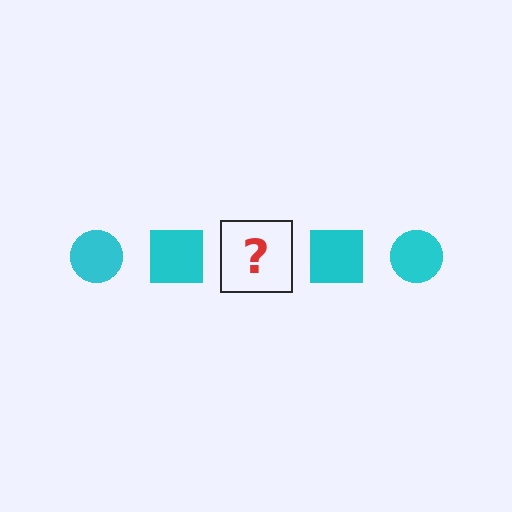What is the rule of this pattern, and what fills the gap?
The rule is that the pattern cycles through circle, square shapes in cyan. The gap should be filled with a cyan circle.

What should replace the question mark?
The question mark should be replaced with a cyan circle.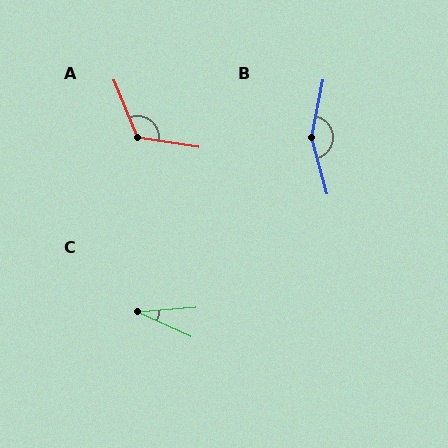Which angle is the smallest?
C, at approximately 29 degrees.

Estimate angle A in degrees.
Approximately 121 degrees.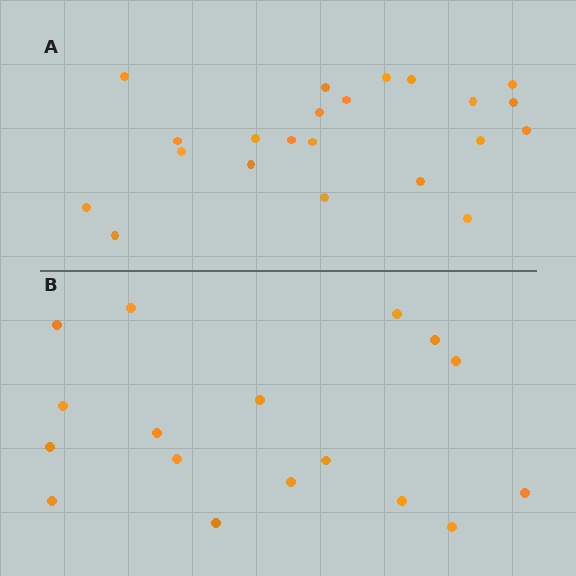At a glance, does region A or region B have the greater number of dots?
Region A (the top region) has more dots.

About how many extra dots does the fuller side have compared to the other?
Region A has about 5 more dots than region B.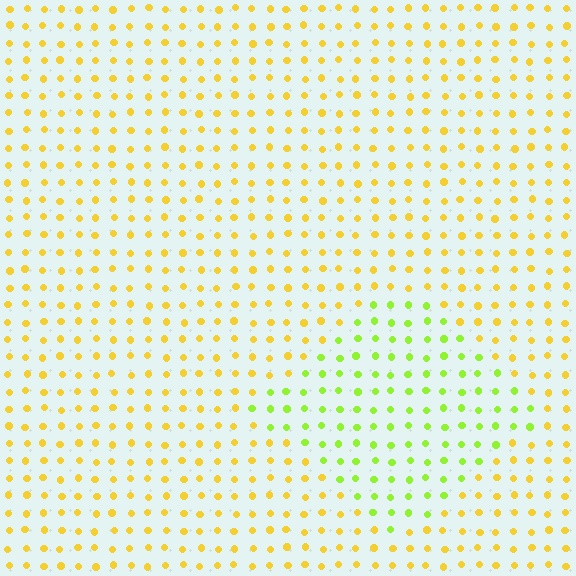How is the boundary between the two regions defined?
The boundary is defined purely by a slight shift in hue (about 42 degrees). Spacing, size, and orientation are identical on both sides.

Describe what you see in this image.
The image is filled with small yellow elements in a uniform arrangement. A diamond-shaped region is visible where the elements are tinted to a slightly different hue, forming a subtle color boundary.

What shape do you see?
I see a diamond.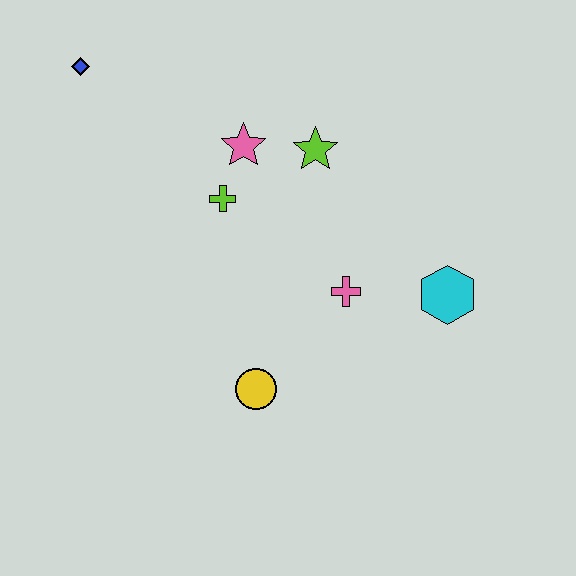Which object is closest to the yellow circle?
The pink cross is closest to the yellow circle.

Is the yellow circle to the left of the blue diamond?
No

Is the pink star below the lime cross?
No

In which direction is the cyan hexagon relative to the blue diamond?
The cyan hexagon is to the right of the blue diamond.